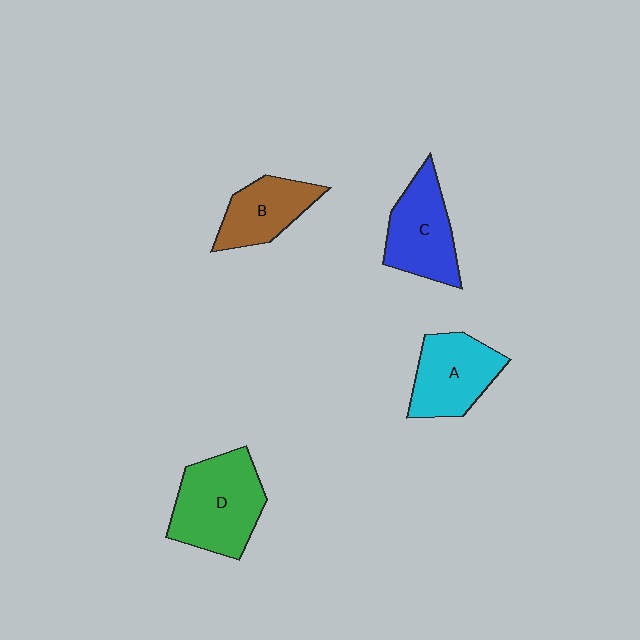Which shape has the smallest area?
Shape B (brown).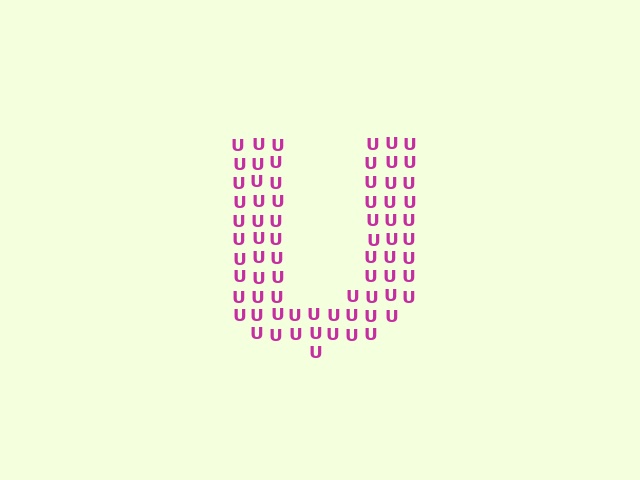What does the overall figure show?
The overall figure shows the letter U.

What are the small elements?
The small elements are letter U's.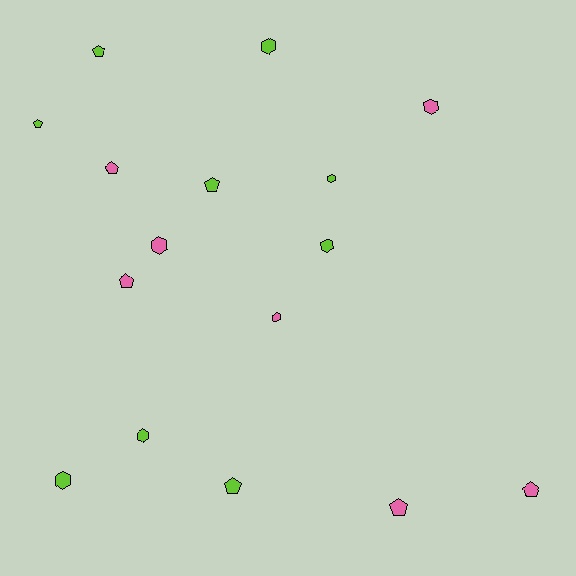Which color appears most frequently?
Lime, with 9 objects.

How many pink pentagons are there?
There are 4 pink pentagons.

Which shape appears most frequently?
Pentagon, with 8 objects.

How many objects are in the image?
There are 16 objects.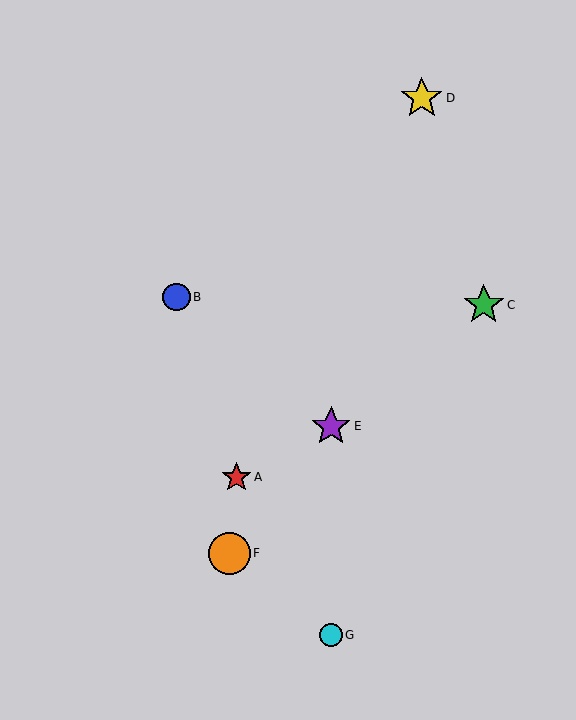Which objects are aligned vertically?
Objects E, G are aligned vertically.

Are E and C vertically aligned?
No, E is at x≈331 and C is at x≈484.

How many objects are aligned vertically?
2 objects (E, G) are aligned vertically.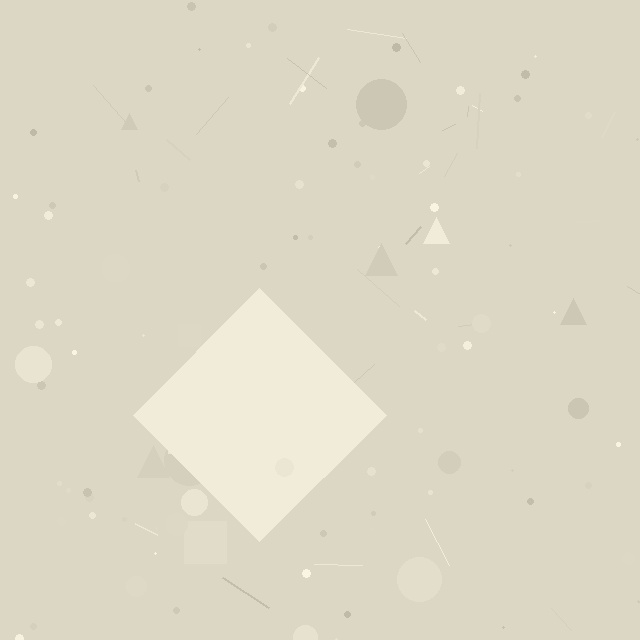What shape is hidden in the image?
A diamond is hidden in the image.